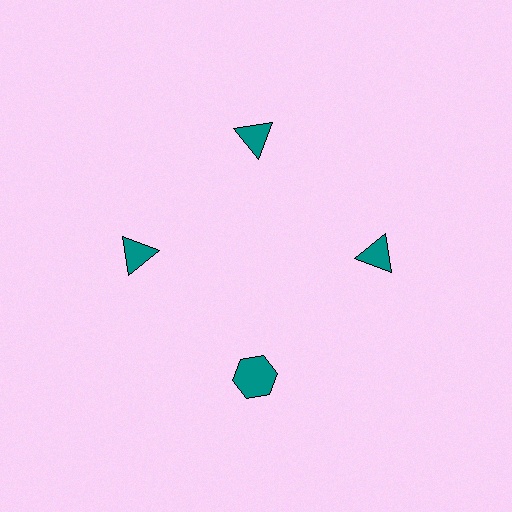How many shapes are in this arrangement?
There are 4 shapes arranged in a ring pattern.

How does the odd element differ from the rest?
It has a different shape: hexagon instead of triangle.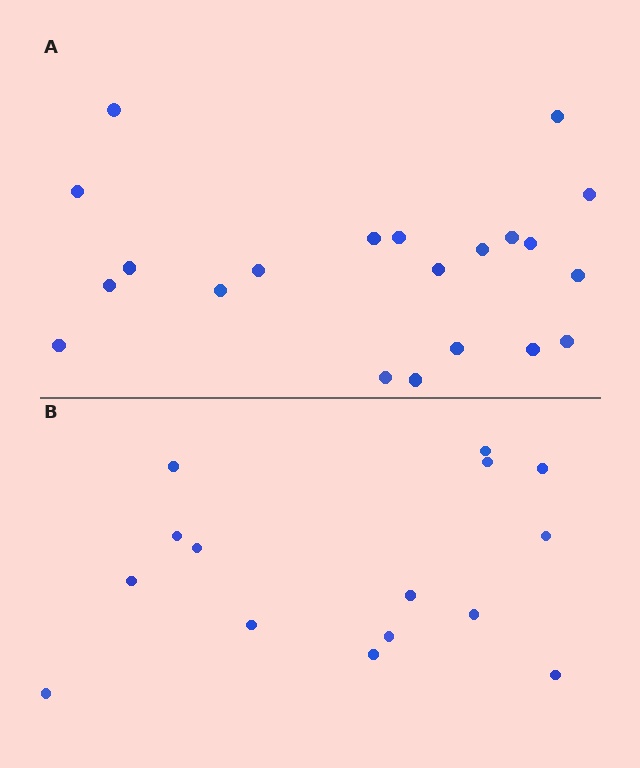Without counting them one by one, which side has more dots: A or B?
Region A (the top region) has more dots.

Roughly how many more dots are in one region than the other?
Region A has about 6 more dots than region B.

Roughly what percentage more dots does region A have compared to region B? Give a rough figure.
About 40% more.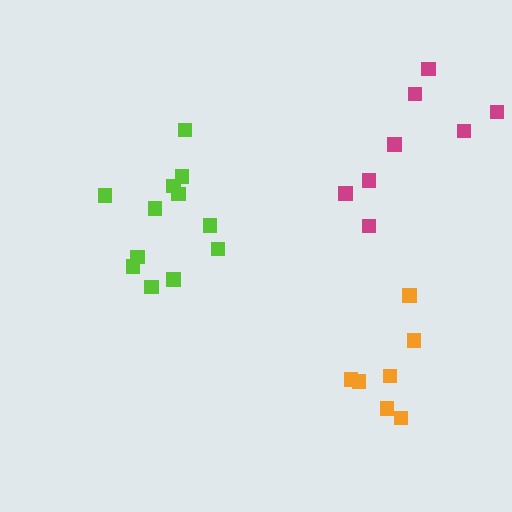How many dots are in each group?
Group 1: 7 dots, Group 2: 12 dots, Group 3: 8 dots (27 total).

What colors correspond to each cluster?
The clusters are colored: orange, lime, magenta.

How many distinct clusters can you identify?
There are 3 distinct clusters.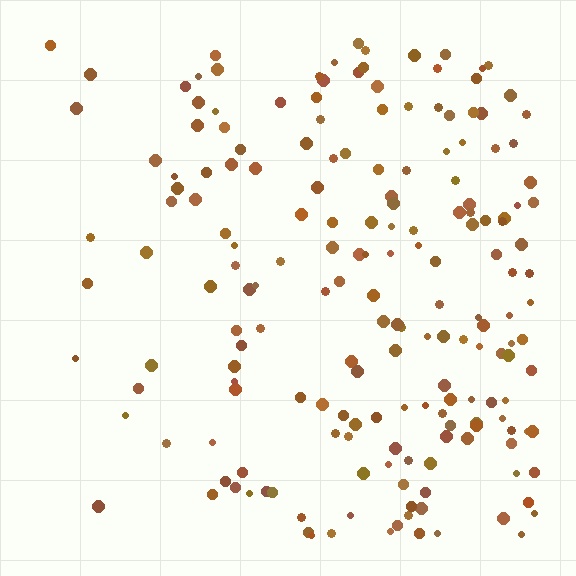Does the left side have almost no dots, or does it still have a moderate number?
Still a moderate number, just noticeably fewer than the right.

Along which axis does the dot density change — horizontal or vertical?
Horizontal.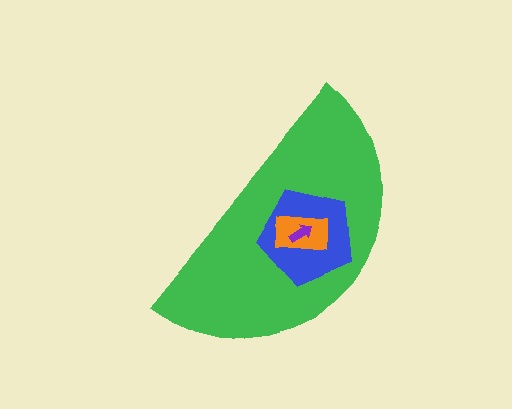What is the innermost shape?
The purple arrow.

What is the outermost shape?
The green semicircle.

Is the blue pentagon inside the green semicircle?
Yes.